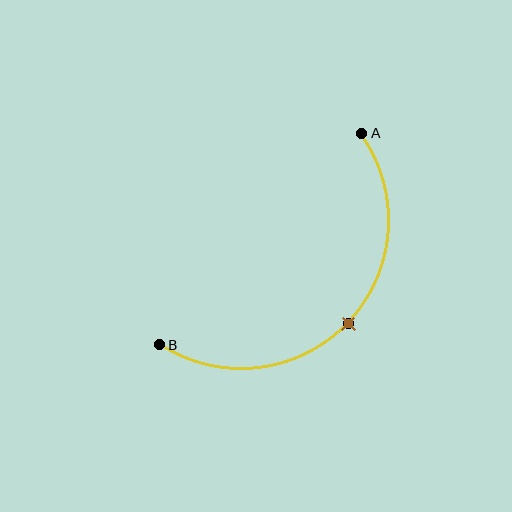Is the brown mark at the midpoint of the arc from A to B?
Yes. The brown mark lies on the arc at equal arc-length from both A and B — it is the arc midpoint.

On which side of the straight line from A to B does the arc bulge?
The arc bulges below and to the right of the straight line connecting A and B.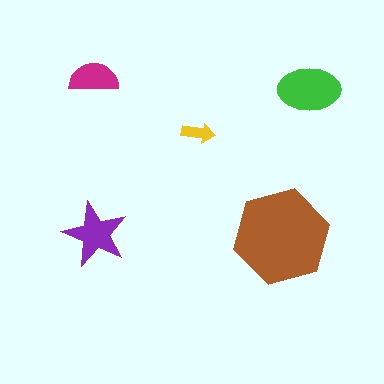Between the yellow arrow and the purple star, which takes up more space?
The purple star.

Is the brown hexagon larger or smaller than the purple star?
Larger.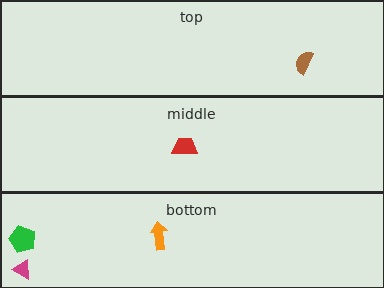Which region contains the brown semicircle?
The top region.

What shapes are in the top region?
The brown semicircle.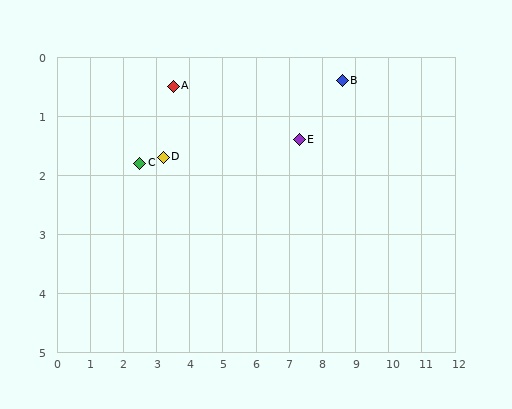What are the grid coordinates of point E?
Point E is at approximately (7.3, 1.4).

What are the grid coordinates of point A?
Point A is at approximately (3.5, 0.5).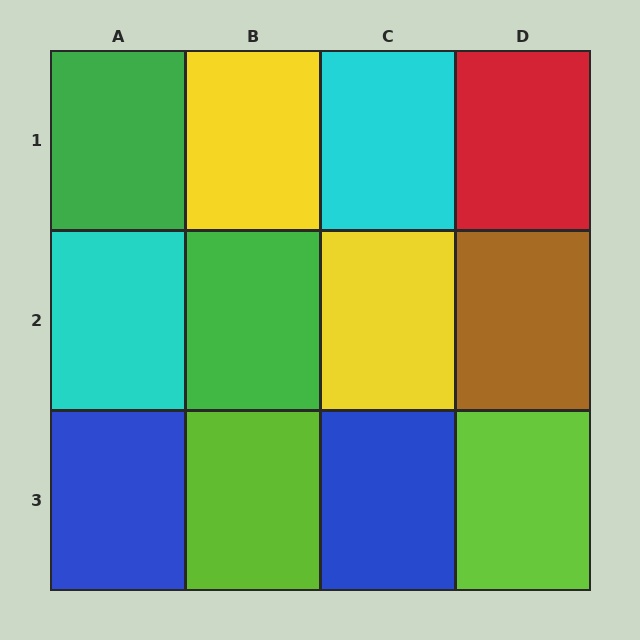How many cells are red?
1 cell is red.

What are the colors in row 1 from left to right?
Green, yellow, cyan, red.